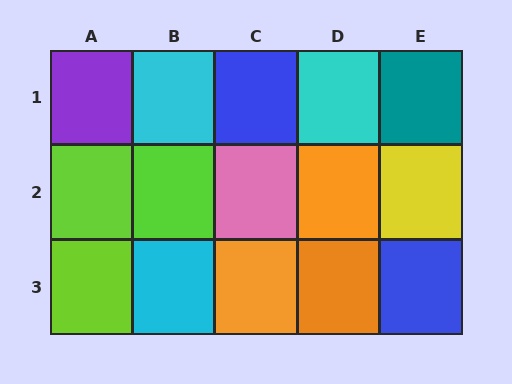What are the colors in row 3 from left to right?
Lime, cyan, orange, orange, blue.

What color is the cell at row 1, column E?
Teal.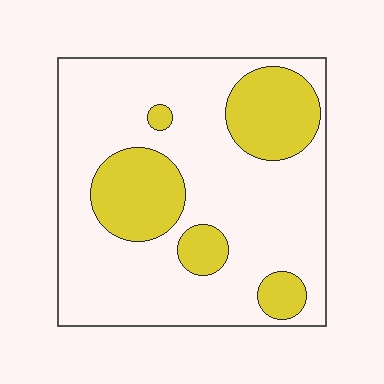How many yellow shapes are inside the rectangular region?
5.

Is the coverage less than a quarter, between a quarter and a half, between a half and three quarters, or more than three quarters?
Between a quarter and a half.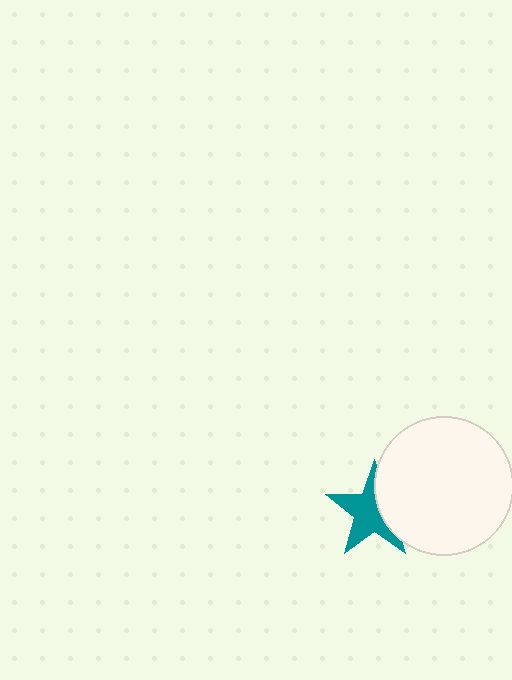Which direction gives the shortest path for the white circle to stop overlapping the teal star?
Moving right gives the shortest separation.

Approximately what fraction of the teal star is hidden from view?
Roughly 36% of the teal star is hidden behind the white circle.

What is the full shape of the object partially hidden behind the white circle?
The partially hidden object is a teal star.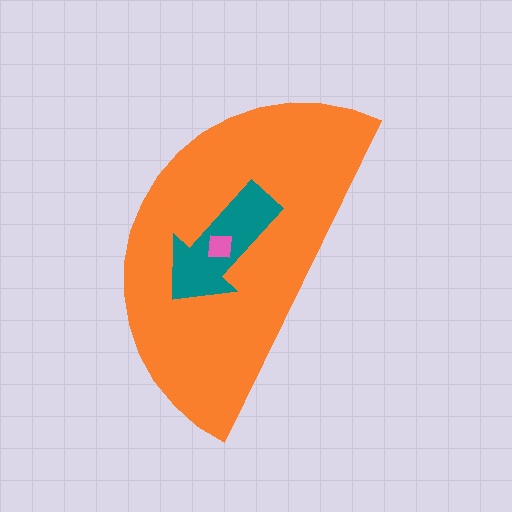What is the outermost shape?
The orange semicircle.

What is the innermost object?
The pink square.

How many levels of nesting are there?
3.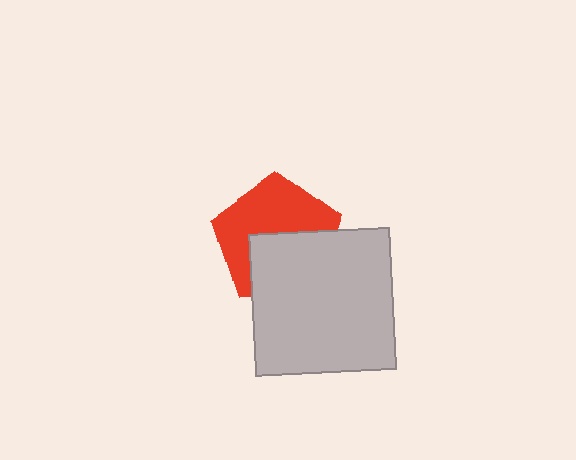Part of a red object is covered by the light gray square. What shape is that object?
It is a pentagon.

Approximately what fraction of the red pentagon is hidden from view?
Roughly 45% of the red pentagon is hidden behind the light gray square.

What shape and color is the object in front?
The object in front is a light gray square.